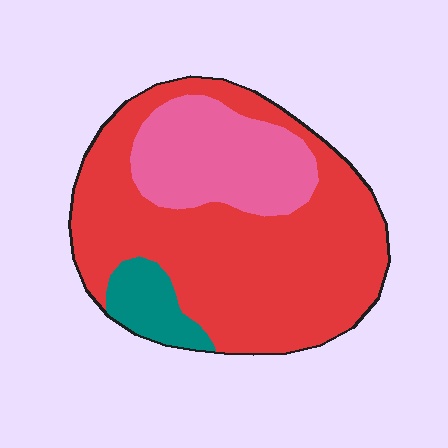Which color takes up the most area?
Red, at roughly 65%.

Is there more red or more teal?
Red.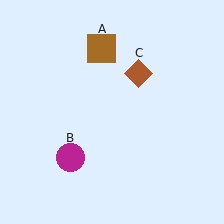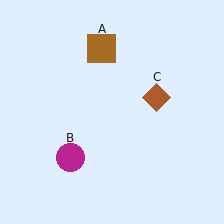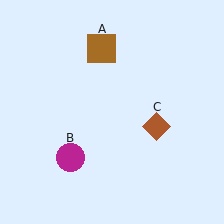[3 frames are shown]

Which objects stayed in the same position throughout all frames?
Brown square (object A) and magenta circle (object B) remained stationary.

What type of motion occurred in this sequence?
The brown diamond (object C) rotated clockwise around the center of the scene.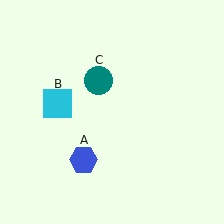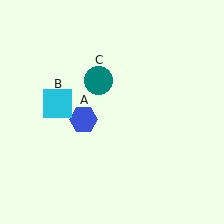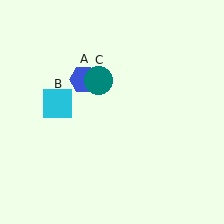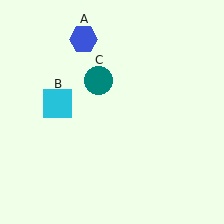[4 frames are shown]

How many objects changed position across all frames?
1 object changed position: blue hexagon (object A).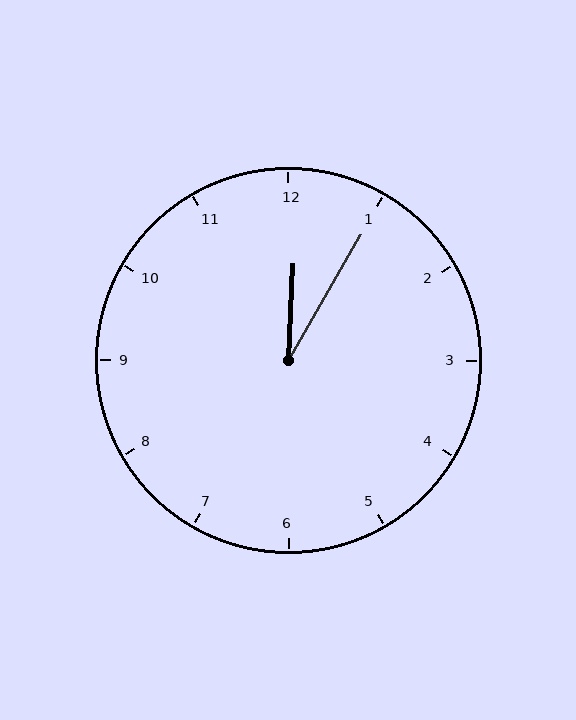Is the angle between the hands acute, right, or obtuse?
It is acute.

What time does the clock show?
12:05.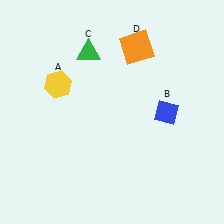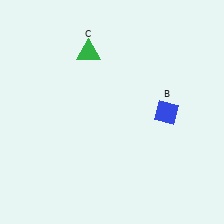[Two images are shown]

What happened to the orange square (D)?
The orange square (D) was removed in Image 2. It was in the top-right area of Image 1.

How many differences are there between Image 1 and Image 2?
There are 2 differences between the two images.